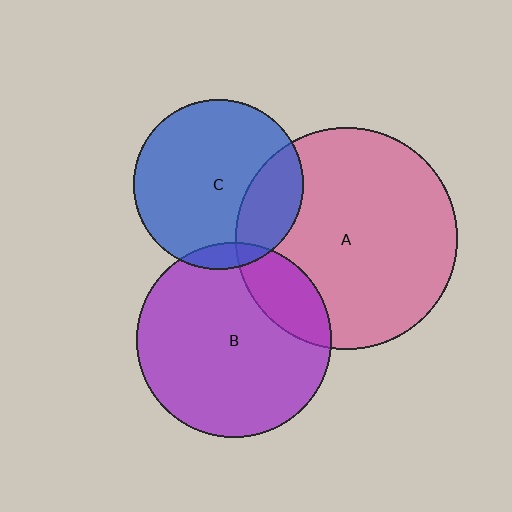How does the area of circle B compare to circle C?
Approximately 1.3 times.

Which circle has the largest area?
Circle A (pink).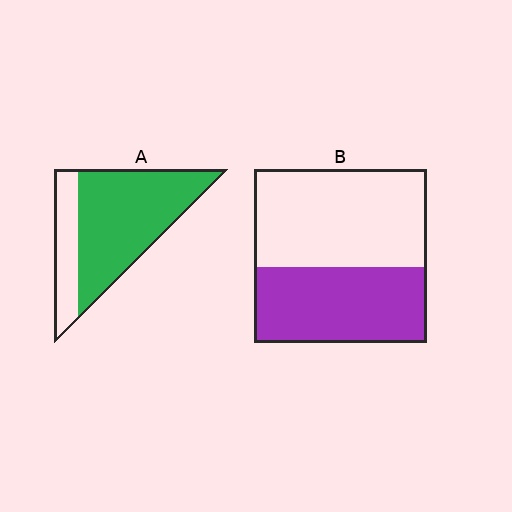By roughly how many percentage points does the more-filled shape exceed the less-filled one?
By roughly 30 percentage points (A over B).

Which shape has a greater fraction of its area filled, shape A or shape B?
Shape A.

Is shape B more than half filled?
No.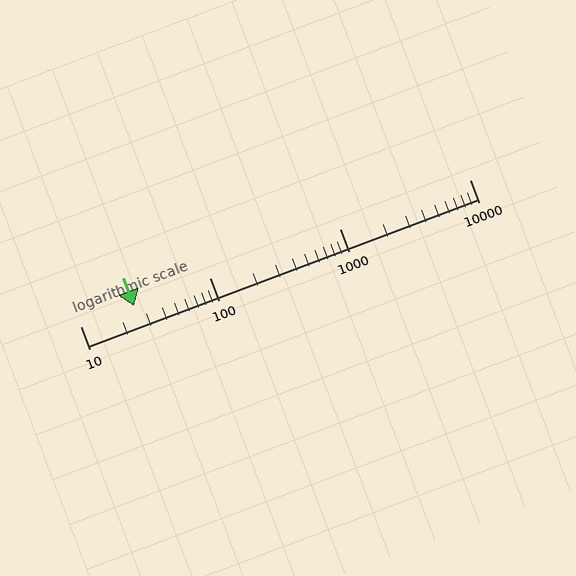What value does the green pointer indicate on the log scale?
The pointer indicates approximately 26.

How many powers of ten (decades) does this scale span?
The scale spans 3 decades, from 10 to 10000.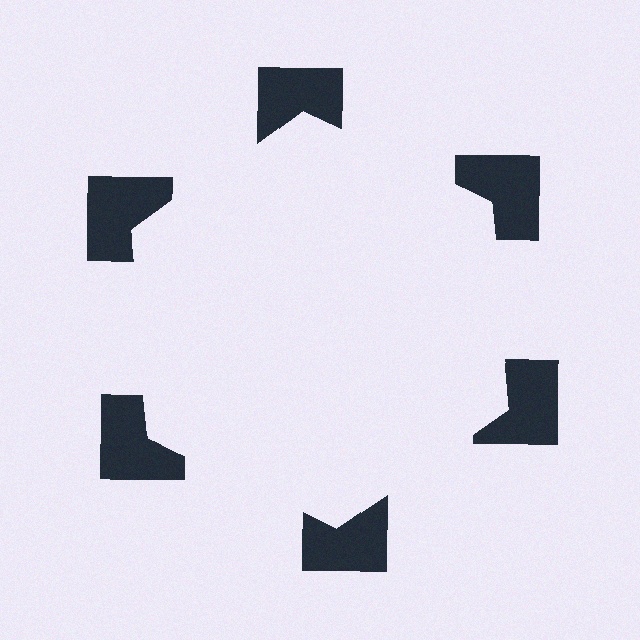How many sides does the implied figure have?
6 sides.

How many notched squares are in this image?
There are 6 — one at each vertex of the illusory hexagon.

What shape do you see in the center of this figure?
An illusory hexagon — its edges are inferred from the aligned wedge cuts in the notched squares, not physically drawn.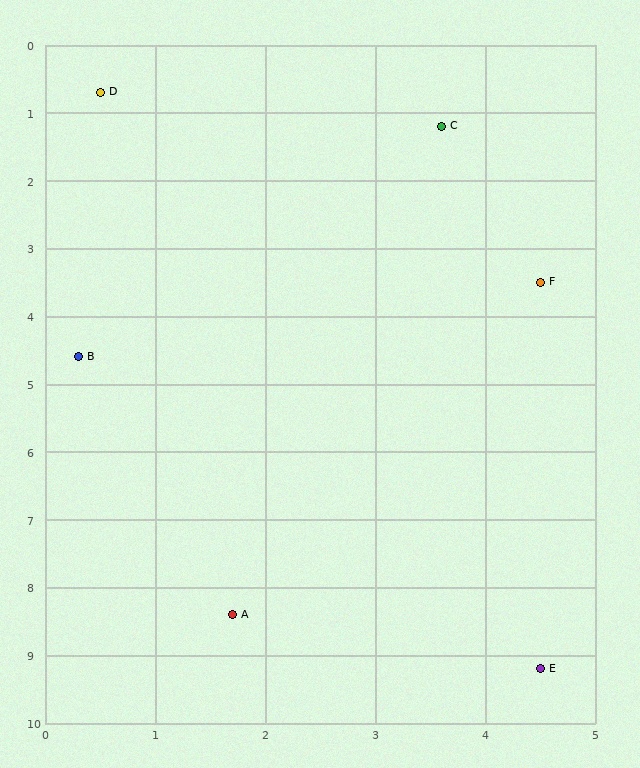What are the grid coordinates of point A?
Point A is at approximately (1.7, 8.4).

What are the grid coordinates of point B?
Point B is at approximately (0.3, 4.6).